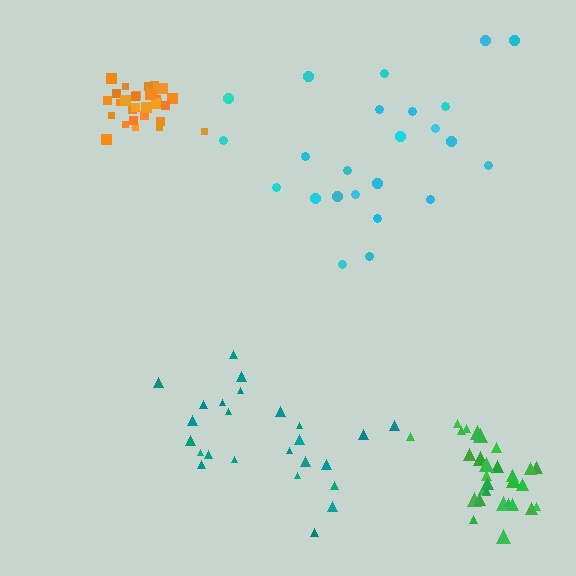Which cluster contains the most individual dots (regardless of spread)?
Orange (31).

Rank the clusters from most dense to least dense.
orange, green, teal, cyan.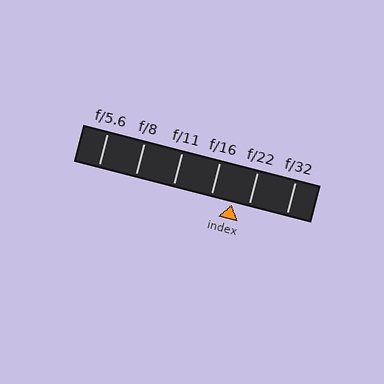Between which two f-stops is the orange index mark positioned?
The index mark is between f/16 and f/22.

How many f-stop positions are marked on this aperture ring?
There are 6 f-stop positions marked.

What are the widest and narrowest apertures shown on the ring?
The widest aperture shown is f/5.6 and the narrowest is f/32.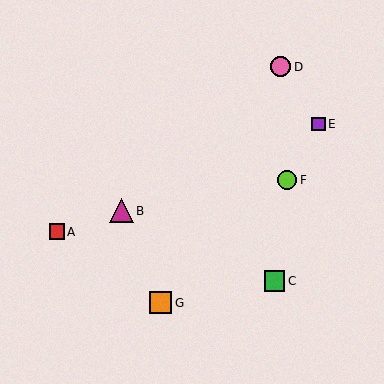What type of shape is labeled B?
Shape B is a magenta triangle.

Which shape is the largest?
The magenta triangle (labeled B) is the largest.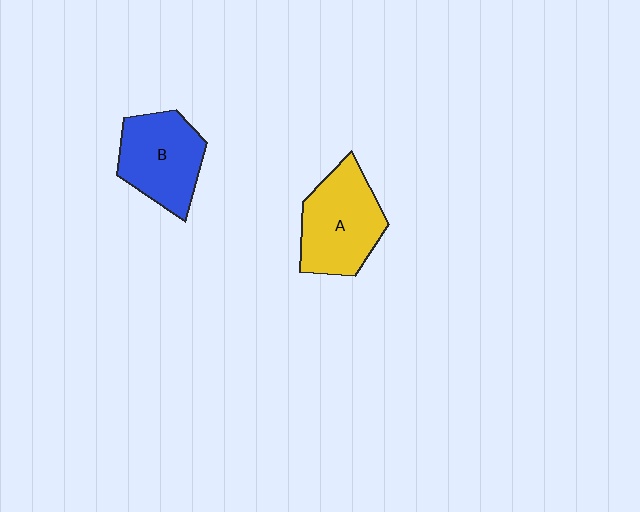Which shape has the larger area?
Shape A (yellow).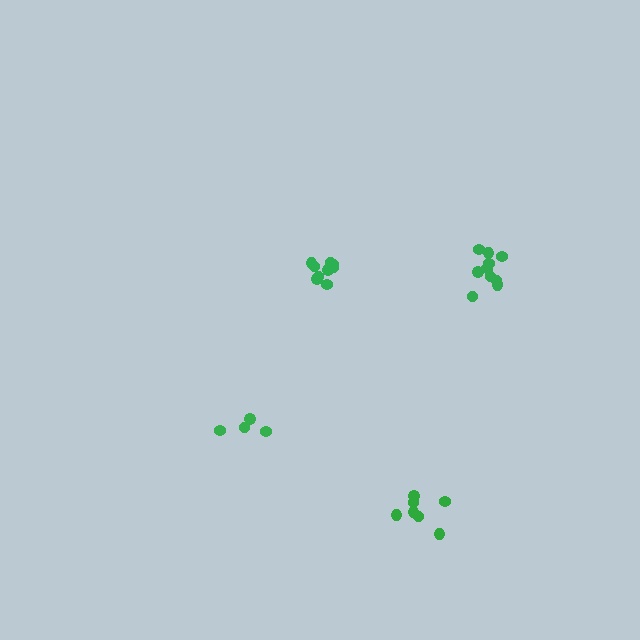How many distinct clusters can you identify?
There are 4 distinct clusters.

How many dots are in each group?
Group 1: 11 dots, Group 2: 5 dots, Group 3: 7 dots, Group 4: 9 dots (32 total).